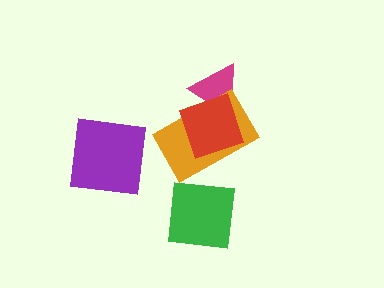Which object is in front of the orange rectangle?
The red square is in front of the orange rectangle.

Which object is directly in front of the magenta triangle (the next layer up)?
The orange rectangle is directly in front of the magenta triangle.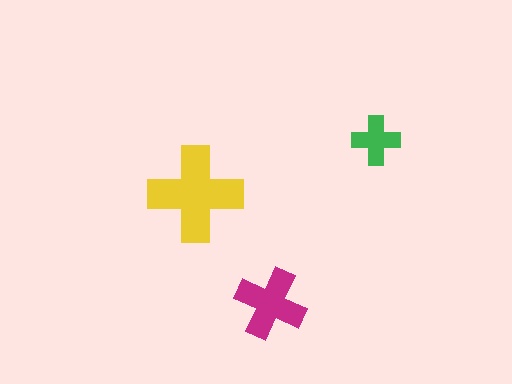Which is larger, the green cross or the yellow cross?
The yellow one.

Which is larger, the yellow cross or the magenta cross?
The yellow one.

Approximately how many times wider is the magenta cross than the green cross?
About 1.5 times wider.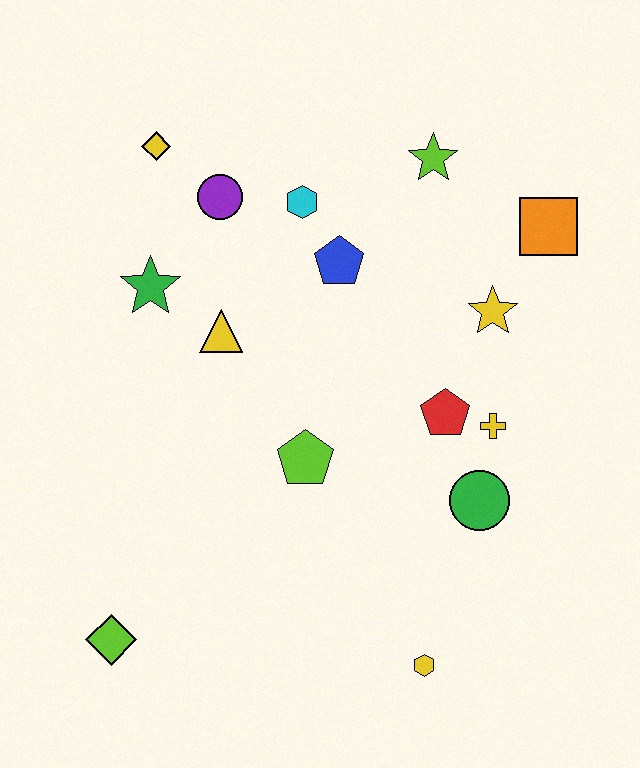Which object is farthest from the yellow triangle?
The yellow hexagon is farthest from the yellow triangle.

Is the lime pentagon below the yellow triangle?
Yes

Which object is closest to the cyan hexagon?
The blue pentagon is closest to the cyan hexagon.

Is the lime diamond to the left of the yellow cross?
Yes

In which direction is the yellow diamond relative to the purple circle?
The yellow diamond is to the left of the purple circle.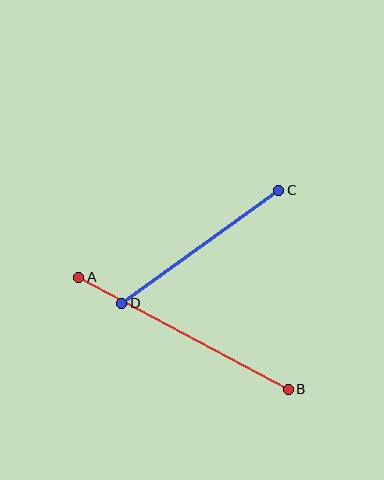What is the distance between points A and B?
The distance is approximately 237 pixels.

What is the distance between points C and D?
The distance is approximately 194 pixels.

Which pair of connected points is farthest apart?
Points A and B are farthest apart.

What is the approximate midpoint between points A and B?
The midpoint is at approximately (184, 333) pixels.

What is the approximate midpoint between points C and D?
The midpoint is at approximately (200, 247) pixels.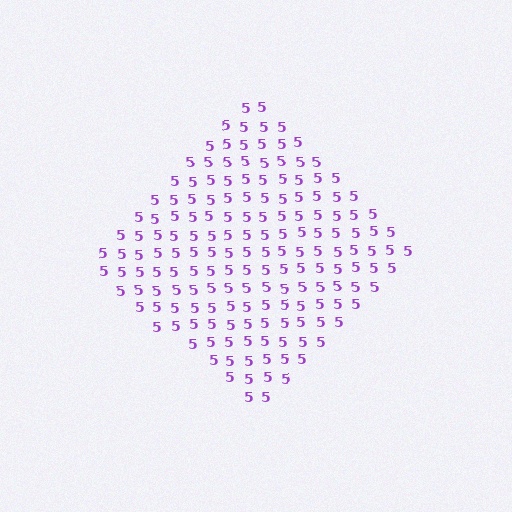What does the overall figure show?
The overall figure shows a diamond.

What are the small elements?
The small elements are digit 5's.